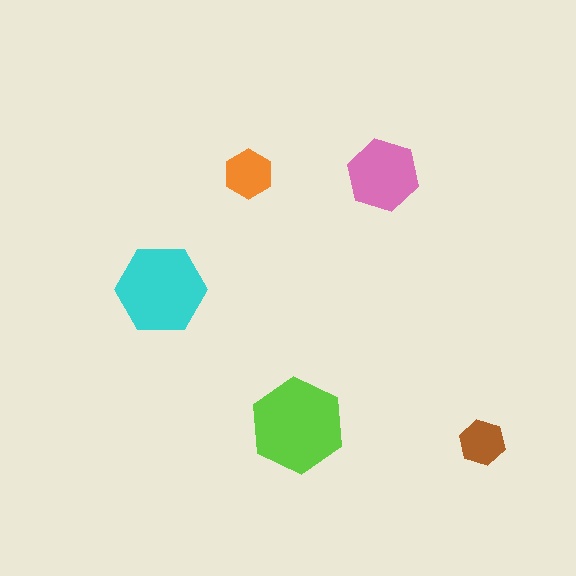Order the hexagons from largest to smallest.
the lime one, the cyan one, the pink one, the orange one, the brown one.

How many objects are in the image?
There are 5 objects in the image.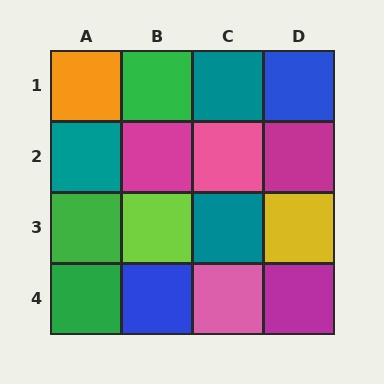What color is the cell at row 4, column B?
Blue.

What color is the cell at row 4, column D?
Magenta.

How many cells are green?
3 cells are green.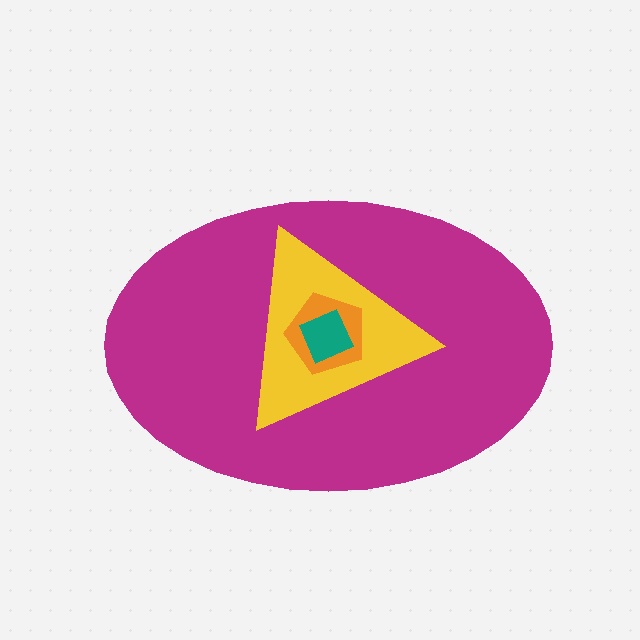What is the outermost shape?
The magenta ellipse.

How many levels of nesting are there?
4.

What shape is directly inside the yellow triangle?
The orange pentagon.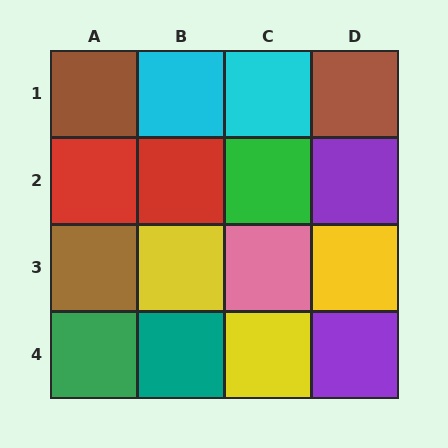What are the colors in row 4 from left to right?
Green, teal, yellow, purple.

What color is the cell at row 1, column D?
Brown.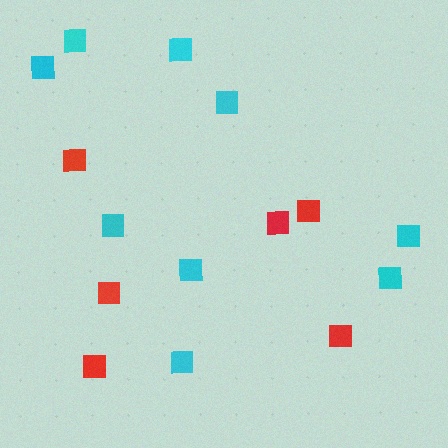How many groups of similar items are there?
There are 2 groups: one group of red squares (6) and one group of cyan squares (9).